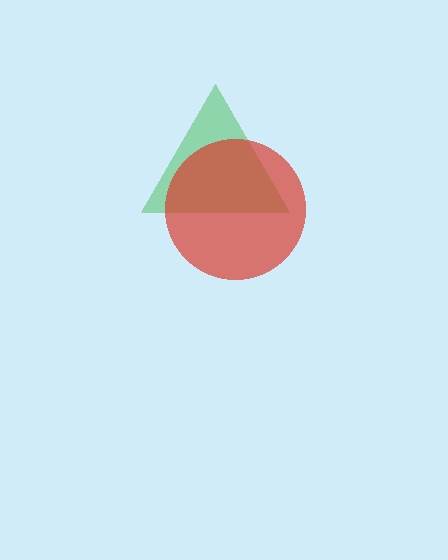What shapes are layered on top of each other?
The layered shapes are: a green triangle, a red circle.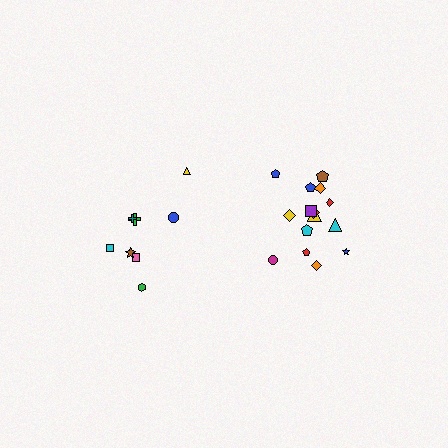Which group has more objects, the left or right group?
The right group.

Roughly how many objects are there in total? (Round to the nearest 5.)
Roughly 25 objects in total.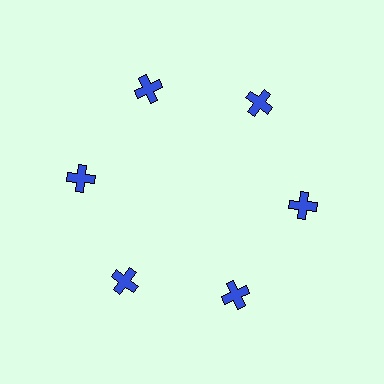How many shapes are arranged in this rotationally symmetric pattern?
There are 6 shapes, arranged in 6 groups of 1.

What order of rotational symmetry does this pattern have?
This pattern has 6-fold rotational symmetry.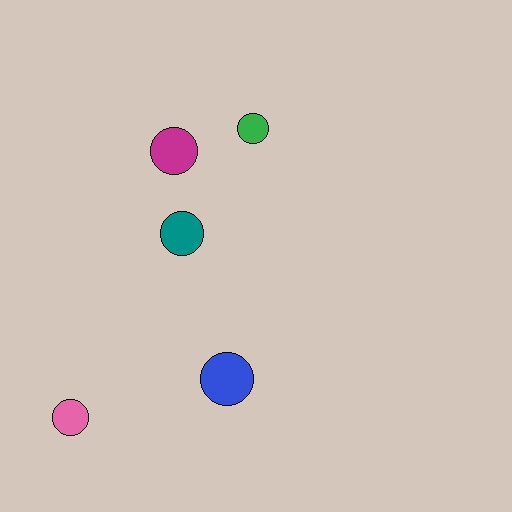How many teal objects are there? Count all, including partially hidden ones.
There is 1 teal object.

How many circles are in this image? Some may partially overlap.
There are 5 circles.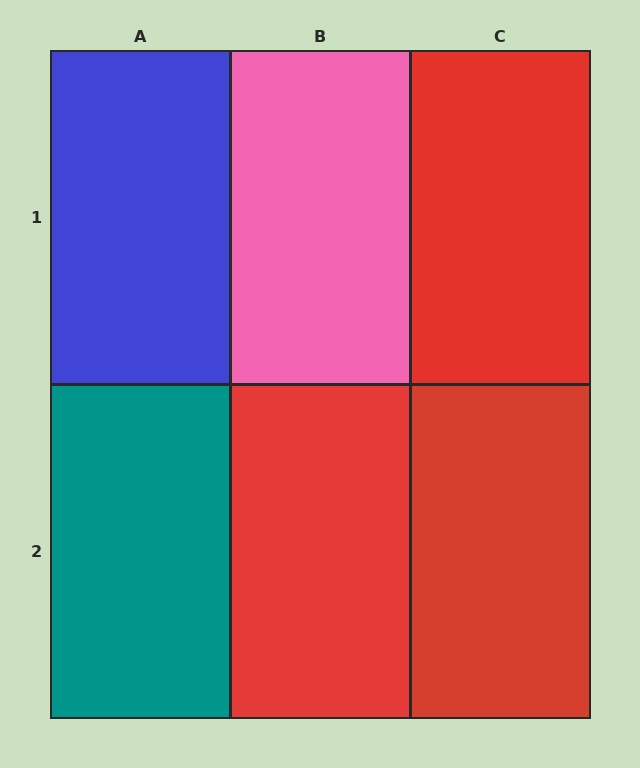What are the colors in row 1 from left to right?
Blue, pink, red.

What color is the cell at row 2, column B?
Red.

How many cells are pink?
1 cell is pink.